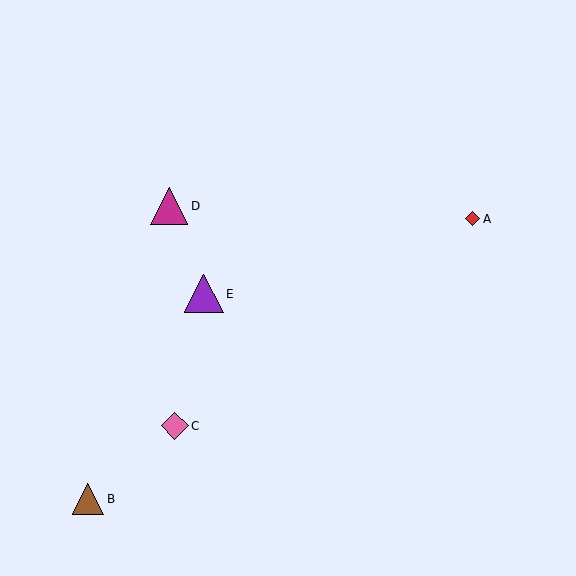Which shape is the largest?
The purple triangle (labeled E) is the largest.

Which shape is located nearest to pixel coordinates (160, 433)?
The pink diamond (labeled C) at (175, 426) is nearest to that location.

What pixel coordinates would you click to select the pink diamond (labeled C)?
Click at (175, 426) to select the pink diamond C.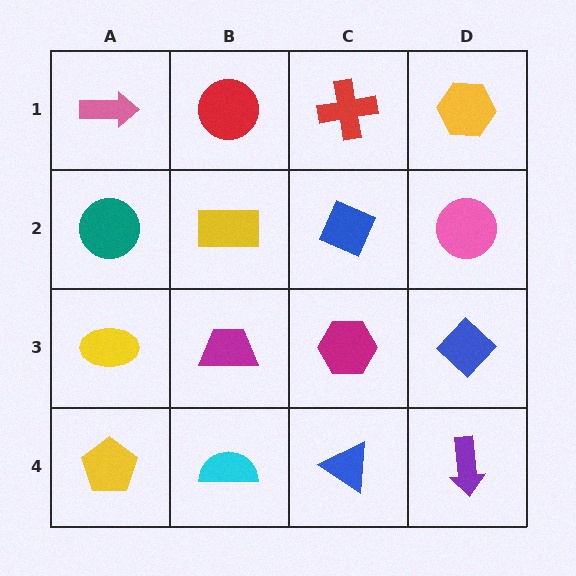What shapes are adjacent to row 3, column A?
A teal circle (row 2, column A), a yellow pentagon (row 4, column A), a magenta trapezoid (row 3, column B).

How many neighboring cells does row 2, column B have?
4.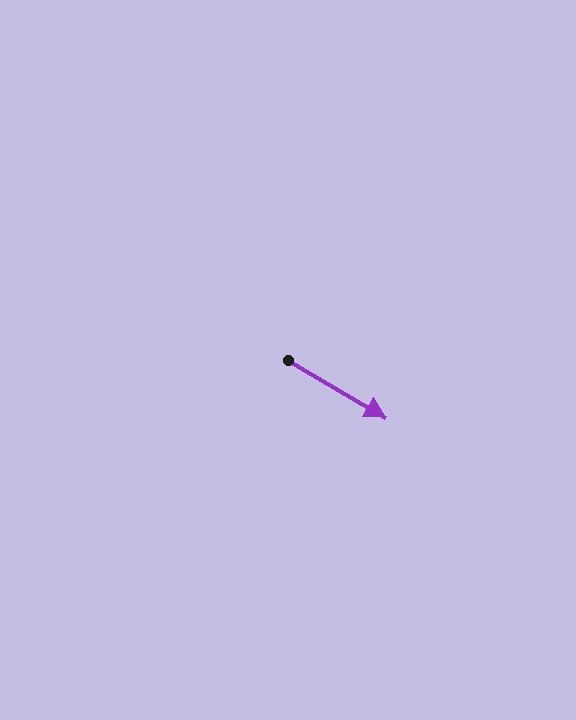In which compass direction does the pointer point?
Southeast.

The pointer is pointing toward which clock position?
Roughly 4 o'clock.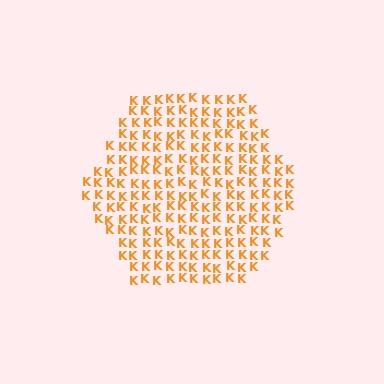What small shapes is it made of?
It is made of small letter K's.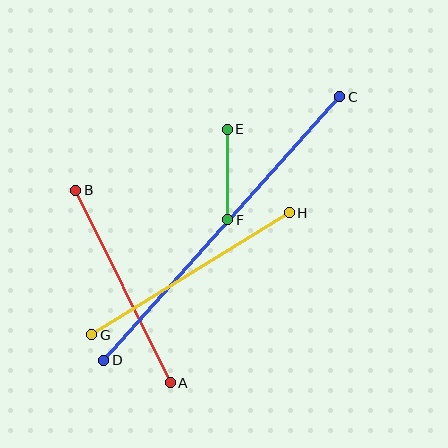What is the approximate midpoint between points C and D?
The midpoint is at approximately (222, 228) pixels.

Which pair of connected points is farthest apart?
Points C and D are farthest apart.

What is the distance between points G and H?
The distance is approximately 232 pixels.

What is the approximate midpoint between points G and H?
The midpoint is at approximately (191, 274) pixels.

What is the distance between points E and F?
The distance is approximately 90 pixels.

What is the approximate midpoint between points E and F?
The midpoint is at approximately (227, 175) pixels.